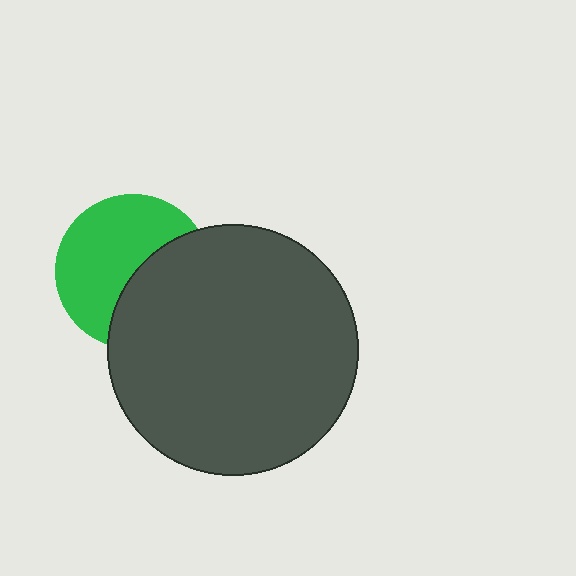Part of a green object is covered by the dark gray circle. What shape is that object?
It is a circle.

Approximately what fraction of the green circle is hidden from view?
Roughly 42% of the green circle is hidden behind the dark gray circle.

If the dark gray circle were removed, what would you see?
You would see the complete green circle.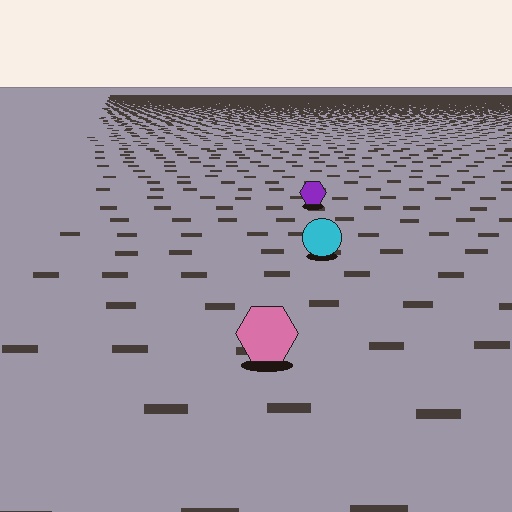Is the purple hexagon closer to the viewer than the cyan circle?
No. The cyan circle is closer — you can tell from the texture gradient: the ground texture is coarser near it.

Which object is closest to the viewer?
The pink hexagon is closest. The texture marks near it are larger and more spread out.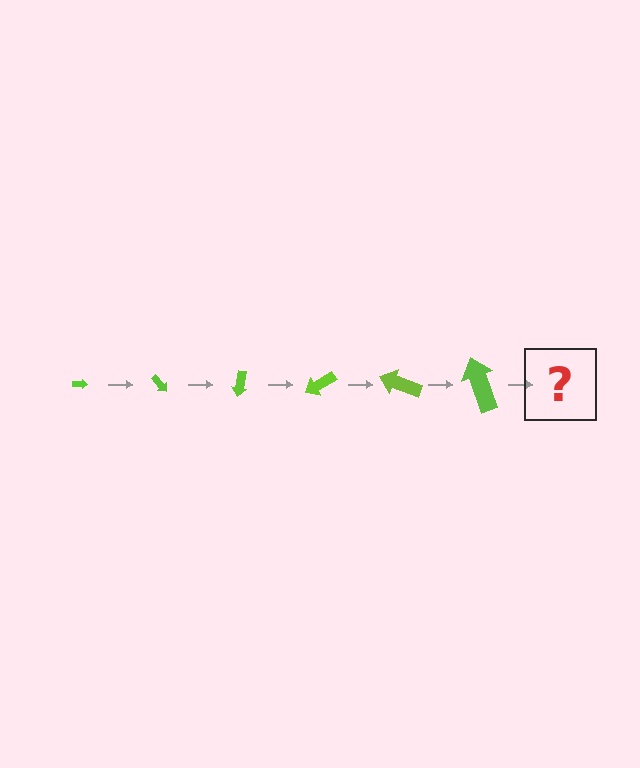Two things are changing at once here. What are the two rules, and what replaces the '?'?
The two rules are that the arrow grows larger each step and it rotates 50 degrees each step. The '?' should be an arrow, larger than the previous one and rotated 300 degrees from the start.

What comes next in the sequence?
The next element should be an arrow, larger than the previous one and rotated 300 degrees from the start.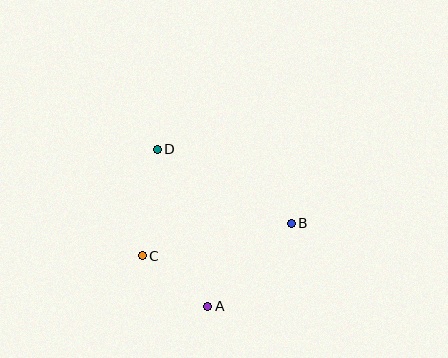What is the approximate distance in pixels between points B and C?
The distance between B and C is approximately 152 pixels.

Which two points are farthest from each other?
Points A and D are farthest from each other.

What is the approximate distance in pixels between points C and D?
The distance between C and D is approximately 107 pixels.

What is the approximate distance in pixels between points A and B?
The distance between A and B is approximately 118 pixels.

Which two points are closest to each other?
Points A and C are closest to each other.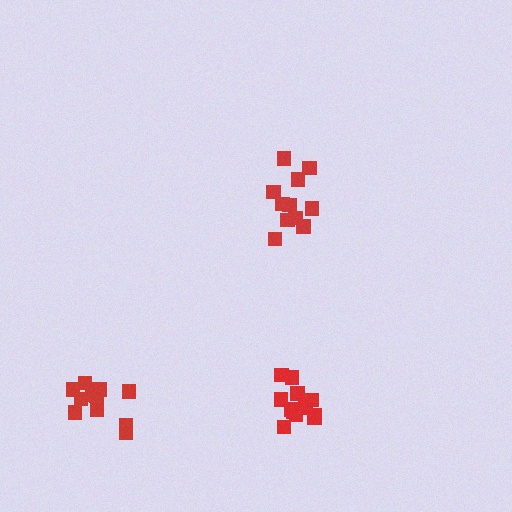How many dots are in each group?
Group 1: 12 dots, Group 2: 11 dots, Group 3: 11 dots (34 total).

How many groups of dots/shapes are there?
There are 3 groups.